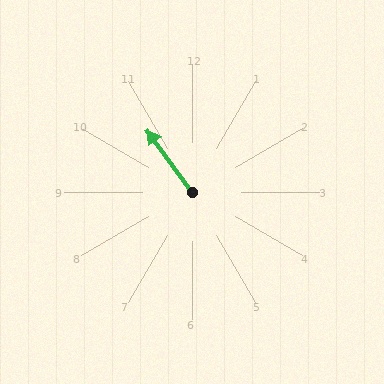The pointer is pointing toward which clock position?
Roughly 11 o'clock.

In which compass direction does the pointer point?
Northwest.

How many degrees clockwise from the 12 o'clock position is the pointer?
Approximately 324 degrees.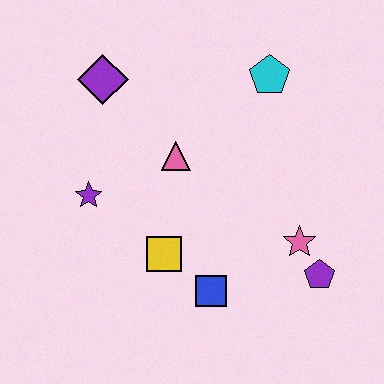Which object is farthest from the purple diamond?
The purple pentagon is farthest from the purple diamond.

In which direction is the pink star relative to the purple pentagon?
The pink star is above the purple pentagon.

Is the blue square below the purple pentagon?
Yes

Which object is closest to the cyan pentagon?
The pink triangle is closest to the cyan pentagon.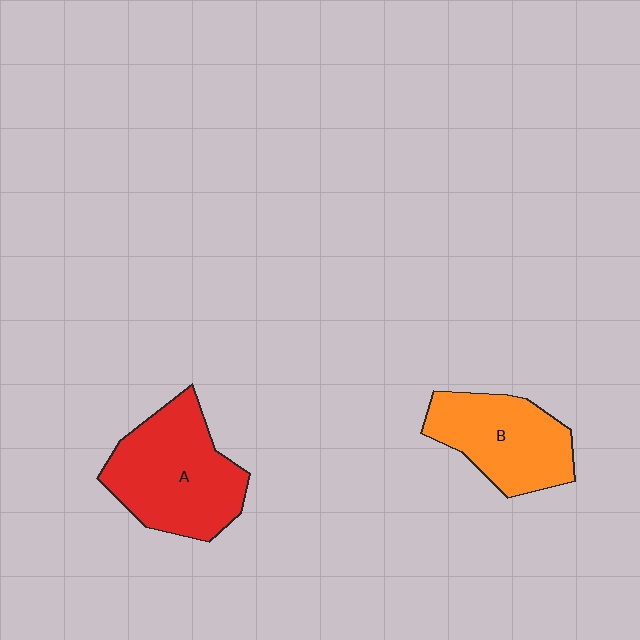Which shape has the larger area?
Shape A (red).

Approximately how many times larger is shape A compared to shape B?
Approximately 1.3 times.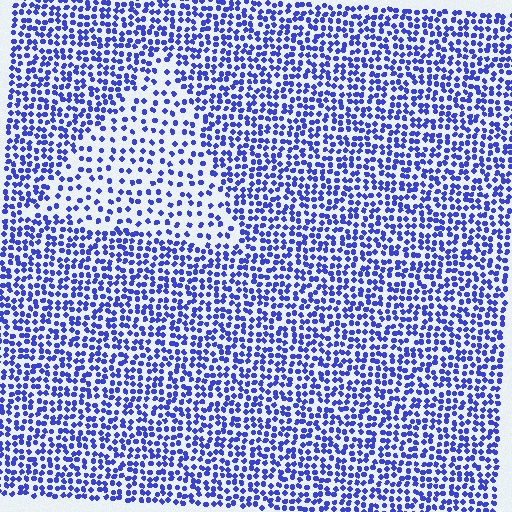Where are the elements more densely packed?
The elements are more densely packed outside the triangle boundary.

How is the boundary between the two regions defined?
The boundary is defined by a change in element density (approximately 2.0x ratio). All elements are the same color, size, and shape.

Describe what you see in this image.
The image contains small blue elements arranged at two different densities. A triangle-shaped region is visible where the elements are less densely packed than the surrounding area.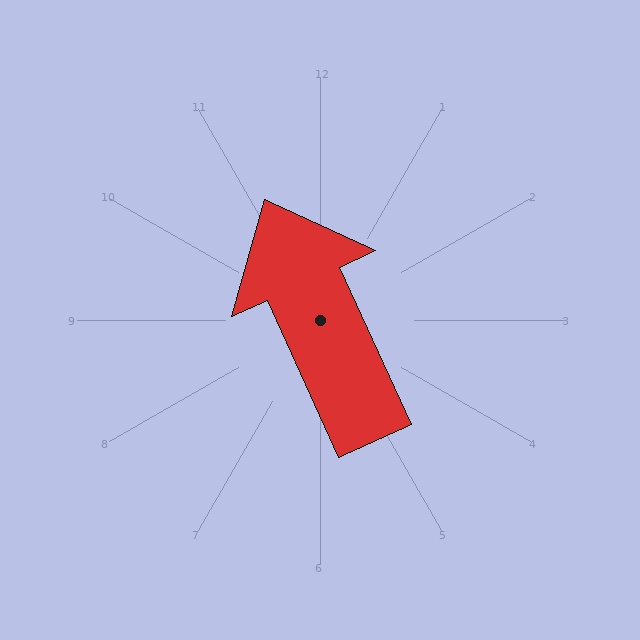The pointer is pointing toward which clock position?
Roughly 11 o'clock.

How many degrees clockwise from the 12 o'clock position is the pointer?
Approximately 335 degrees.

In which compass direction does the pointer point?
Northwest.